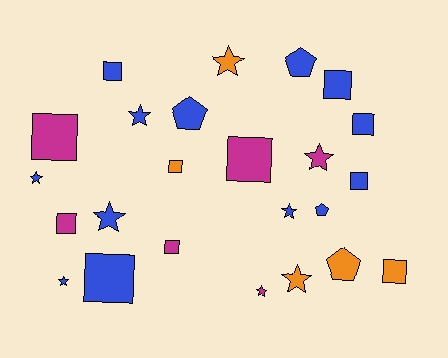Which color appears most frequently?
Blue, with 13 objects.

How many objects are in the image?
There are 24 objects.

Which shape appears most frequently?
Square, with 11 objects.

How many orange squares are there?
There are 2 orange squares.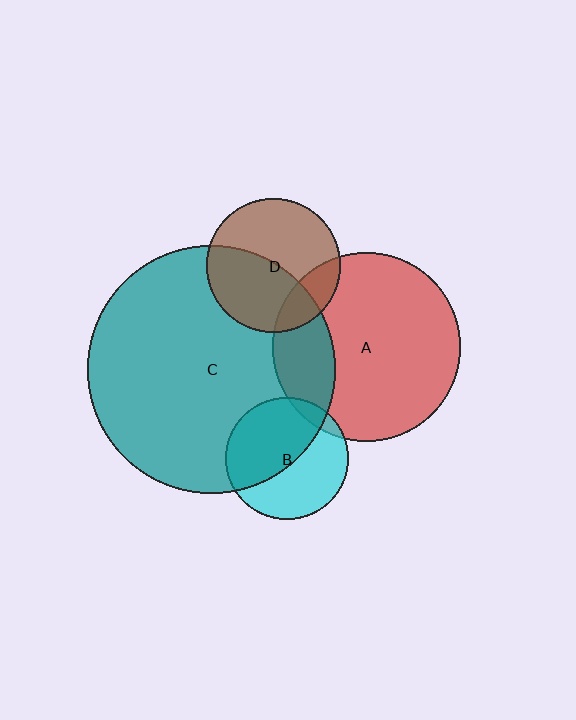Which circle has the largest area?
Circle C (teal).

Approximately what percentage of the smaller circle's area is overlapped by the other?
Approximately 20%.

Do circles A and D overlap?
Yes.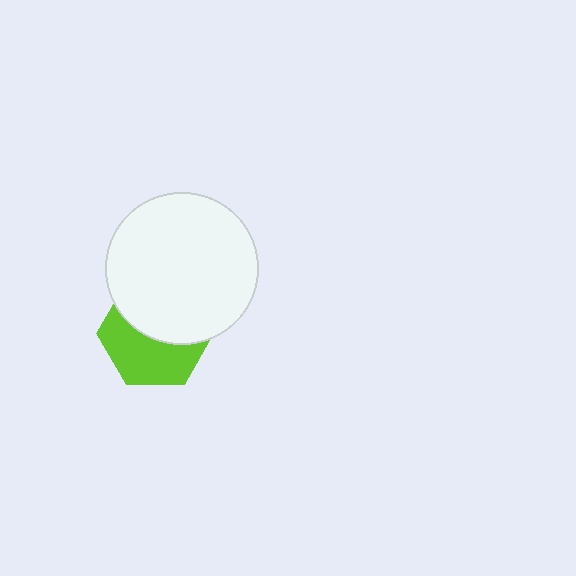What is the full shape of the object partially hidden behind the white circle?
The partially hidden object is a lime hexagon.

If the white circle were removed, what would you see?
You would see the complete lime hexagon.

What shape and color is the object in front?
The object in front is a white circle.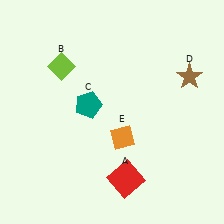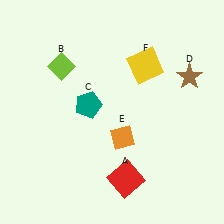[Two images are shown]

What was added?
A yellow square (F) was added in Image 2.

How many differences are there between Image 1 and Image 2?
There is 1 difference between the two images.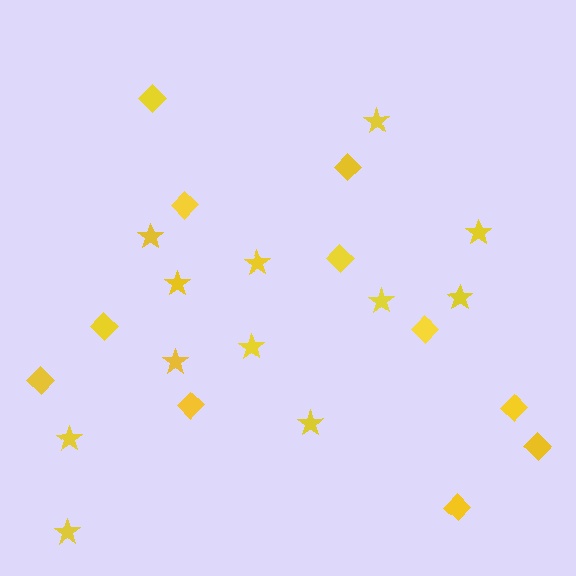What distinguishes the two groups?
There are 2 groups: one group of diamonds (11) and one group of stars (12).